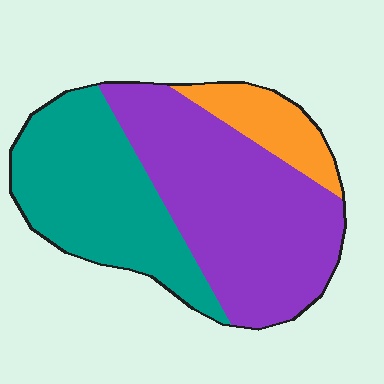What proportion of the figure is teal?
Teal takes up about three eighths (3/8) of the figure.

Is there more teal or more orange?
Teal.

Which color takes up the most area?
Purple, at roughly 50%.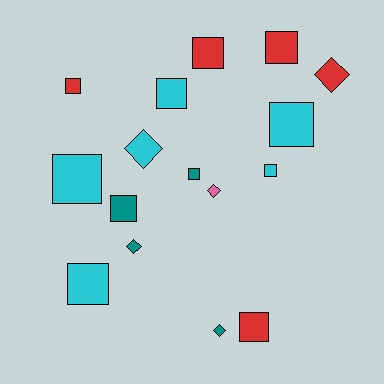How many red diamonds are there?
There is 1 red diamond.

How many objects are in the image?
There are 16 objects.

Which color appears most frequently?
Cyan, with 6 objects.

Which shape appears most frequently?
Square, with 11 objects.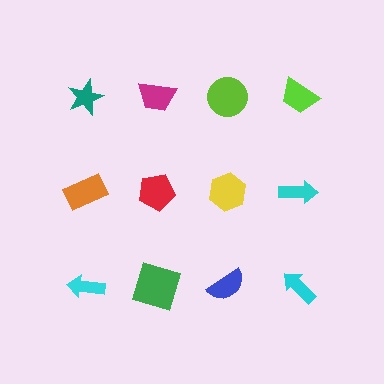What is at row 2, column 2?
A red pentagon.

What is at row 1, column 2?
A magenta trapezoid.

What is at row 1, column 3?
A lime circle.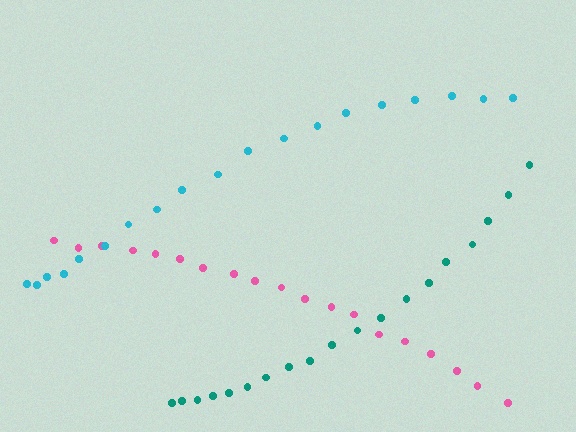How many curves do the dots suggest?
There are 3 distinct paths.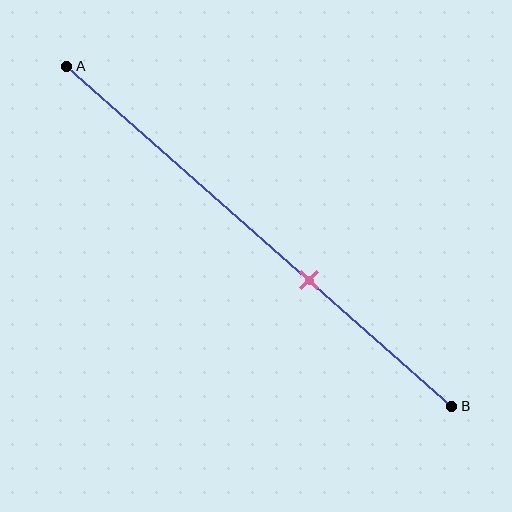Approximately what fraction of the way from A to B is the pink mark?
The pink mark is approximately 65% of the way from A to B.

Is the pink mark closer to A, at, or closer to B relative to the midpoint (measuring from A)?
The pink mark is closer to point B than the midpoint of segment AB.